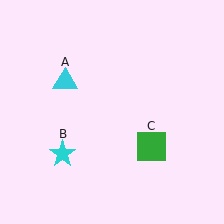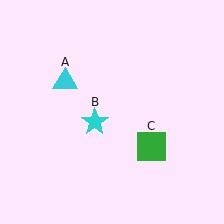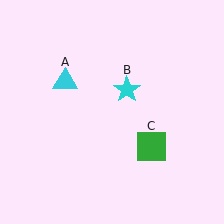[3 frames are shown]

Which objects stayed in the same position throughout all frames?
Cyan triangle (object A) and green square (object C) remained stationary.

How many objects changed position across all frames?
1 object changed position: cyan star (object B).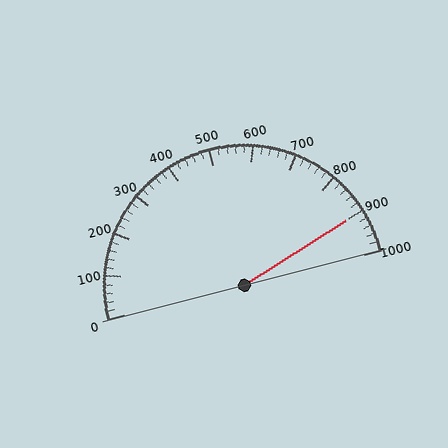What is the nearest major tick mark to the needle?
The nearest major tick mark is 900.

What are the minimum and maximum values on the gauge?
The gauge ranges from 0 to 1000.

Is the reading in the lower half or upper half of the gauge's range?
The reading is in the upper half of the range (0 to 1000).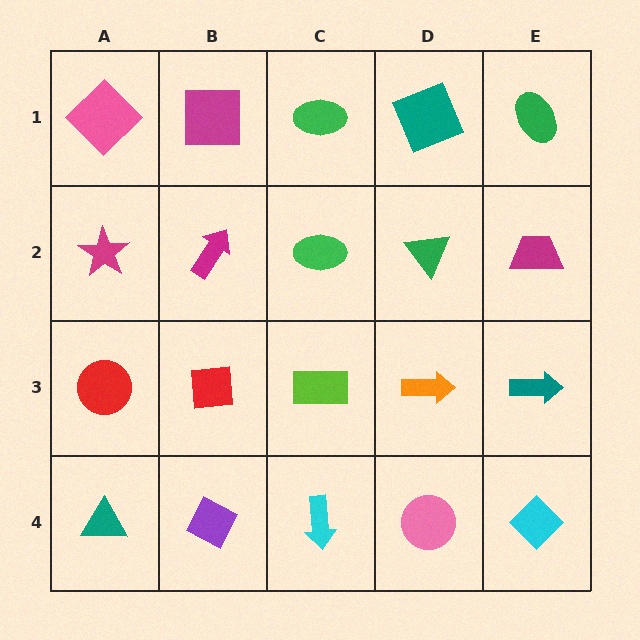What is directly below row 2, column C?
A lime rectangle.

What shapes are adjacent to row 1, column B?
A magenta arrow (row 2, column B), a pink diamond (row 1, column A), a green ellipse (row 1, column C).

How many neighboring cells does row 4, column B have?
3.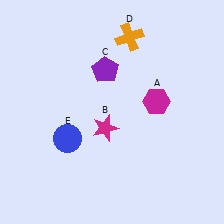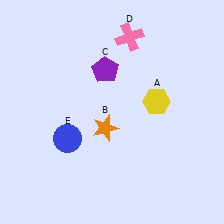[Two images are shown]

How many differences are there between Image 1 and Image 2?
There are 3 differences between the two images.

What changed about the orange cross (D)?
In Image 1, D is orange. In Image 2, it changed to pink.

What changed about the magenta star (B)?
In Image 1, B is magenta. In Image 2, it changed to orange.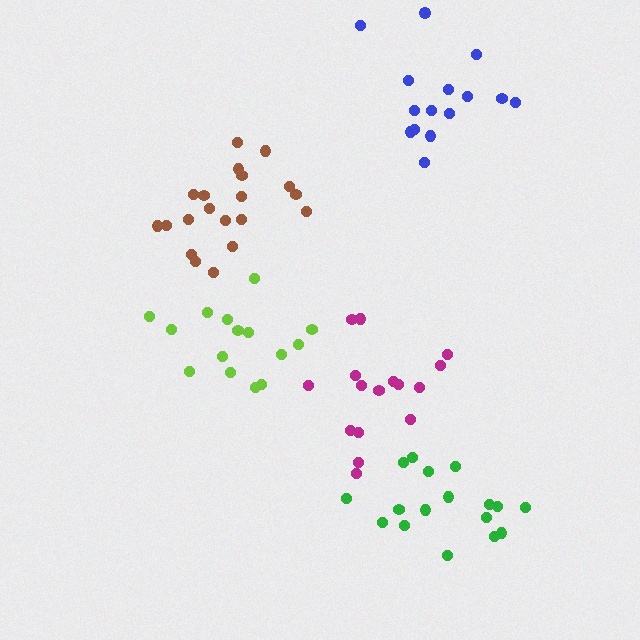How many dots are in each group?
Group 1: 17 dots, Group 2: 15 dots, Group 3: 15 dots, Group 4: 20 dots, Group 5: 16 dots (83 total).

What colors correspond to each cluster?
The clusters are colored: green, blue, lime, brown, magenta.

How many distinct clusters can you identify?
There are 5 distinct clusters.